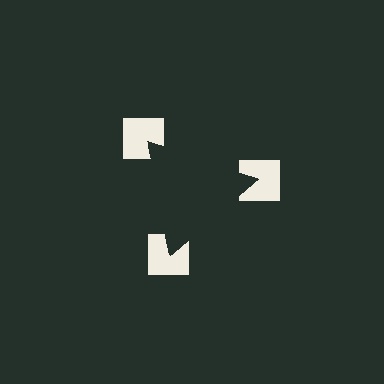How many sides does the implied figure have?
3 sides.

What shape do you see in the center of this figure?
An illusory triangle — its edges are inferred from the aligned wedge cuts in the notched squares, not physically drawn.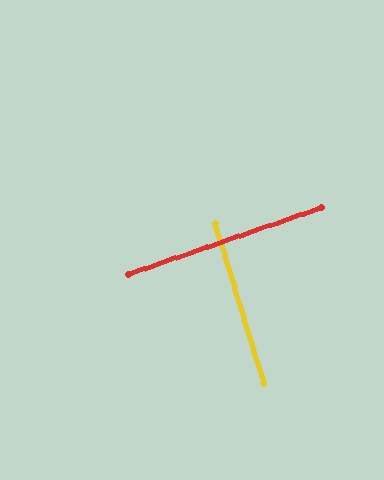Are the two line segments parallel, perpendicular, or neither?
Perpendicular — they meet at approximately 88°.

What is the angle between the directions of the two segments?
Approximately 88 degrees.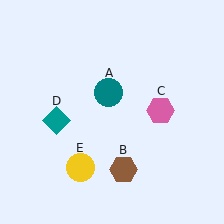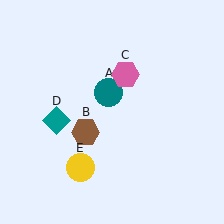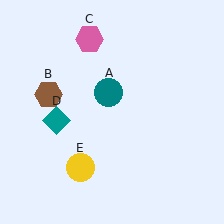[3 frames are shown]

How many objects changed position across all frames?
2 objects changed position: brown hexagon (object B), pink hexagon (object C).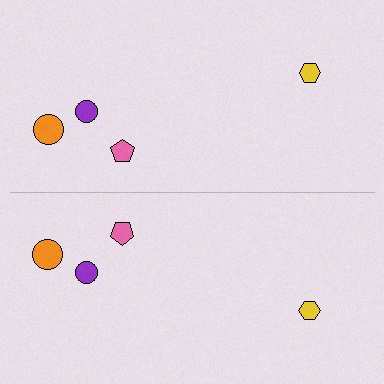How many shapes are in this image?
There are 8 shapes in this image.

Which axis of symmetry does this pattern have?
The pattern has a horizontal axis of symmetry running through the center of the image.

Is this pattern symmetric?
Yes, this pattern has bilateral (reflection) symmetry.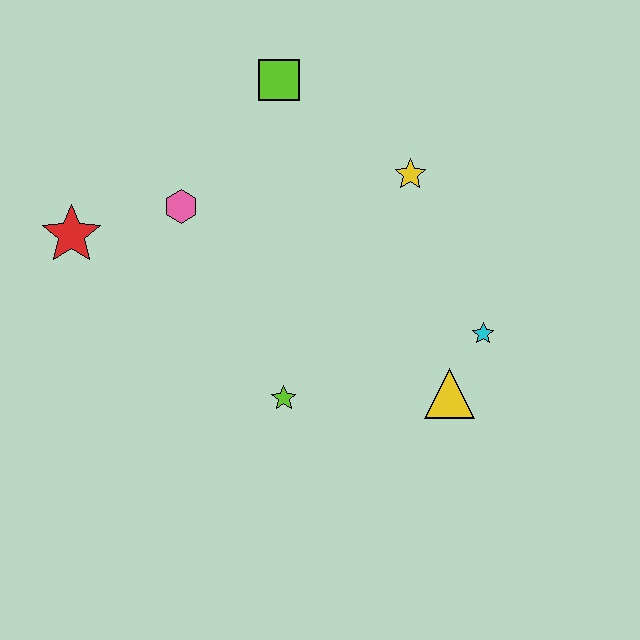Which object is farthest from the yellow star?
The red star is farthest from the yellow star.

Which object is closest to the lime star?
The yellow triangle is closest to the lime star.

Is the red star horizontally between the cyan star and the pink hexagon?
No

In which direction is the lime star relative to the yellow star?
The lime star is below the yellow star.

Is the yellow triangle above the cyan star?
No